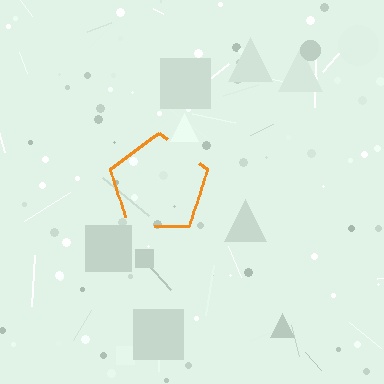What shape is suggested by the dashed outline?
The dashed outline suggests a pentagon.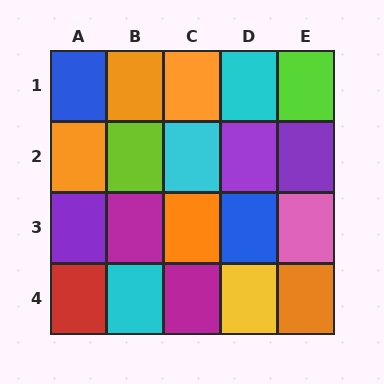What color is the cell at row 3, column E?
Pink.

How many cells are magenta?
2 cells are magenta.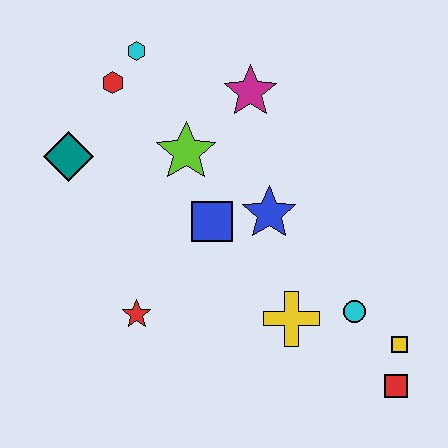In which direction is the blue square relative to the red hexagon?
The blue square is below the red hexagon.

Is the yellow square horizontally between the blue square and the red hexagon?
No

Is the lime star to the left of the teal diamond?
No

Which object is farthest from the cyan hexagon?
The red square is farthest from the cyan hexagon.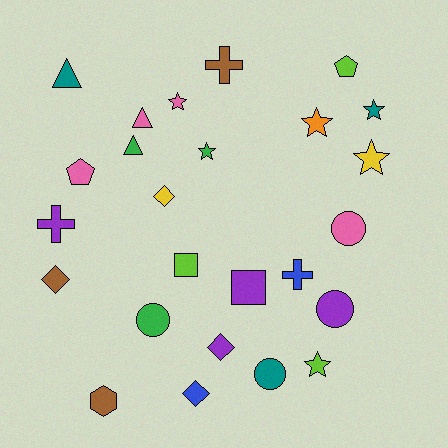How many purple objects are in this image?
There are 4 purple objects.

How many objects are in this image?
There are 25 objects.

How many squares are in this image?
There are 2 squares.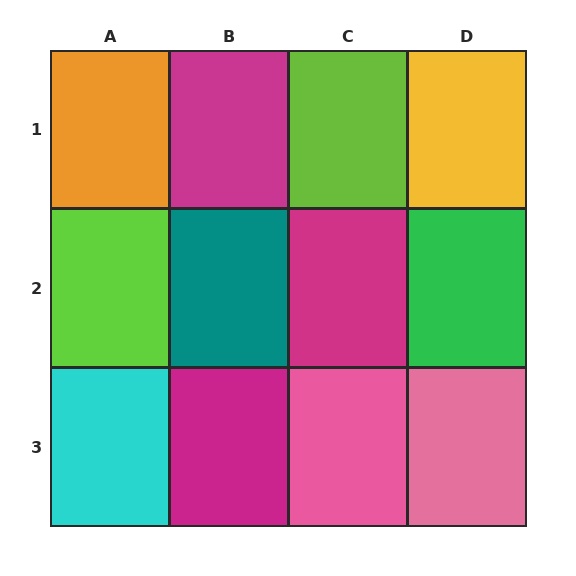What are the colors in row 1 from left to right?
Orange, magenta, lime, yellow.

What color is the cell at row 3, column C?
Pink.